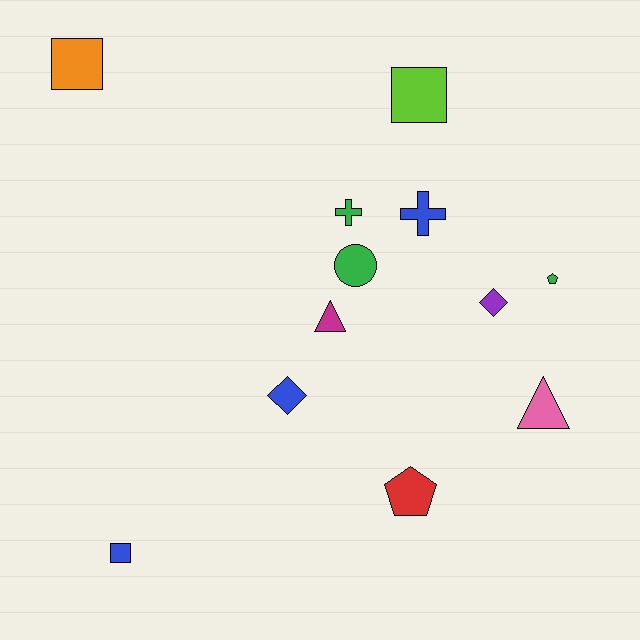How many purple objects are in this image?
There is 1 purple object.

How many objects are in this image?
There are 12 objects.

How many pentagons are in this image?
There are 2 pentagons.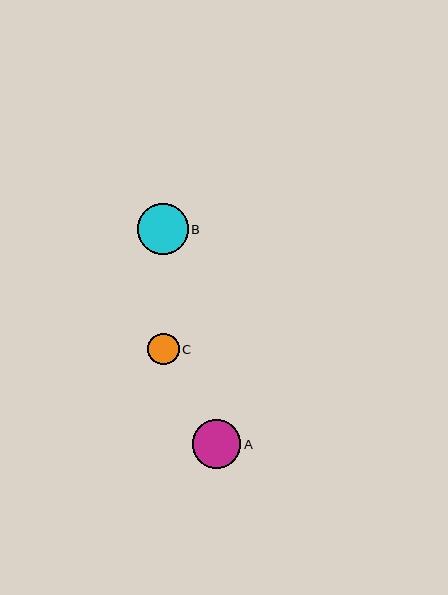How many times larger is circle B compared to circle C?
Circle B is approximately 1.6 times the size of circle C.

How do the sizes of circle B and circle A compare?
Circle B and circle A are approximately the same size.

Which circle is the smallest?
Circle C is the smallest with a size of approximately 31 pixels.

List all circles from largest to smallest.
From largest to smallest: B, A, C.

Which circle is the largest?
Circle B is the largest with a size of approximately 51 pixels.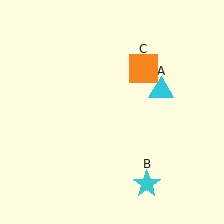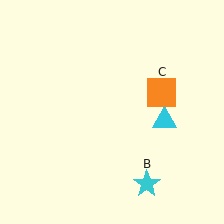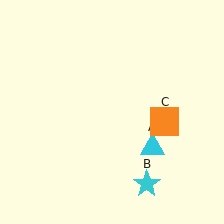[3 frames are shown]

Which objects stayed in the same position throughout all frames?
Cyan star (object B) remained stationary.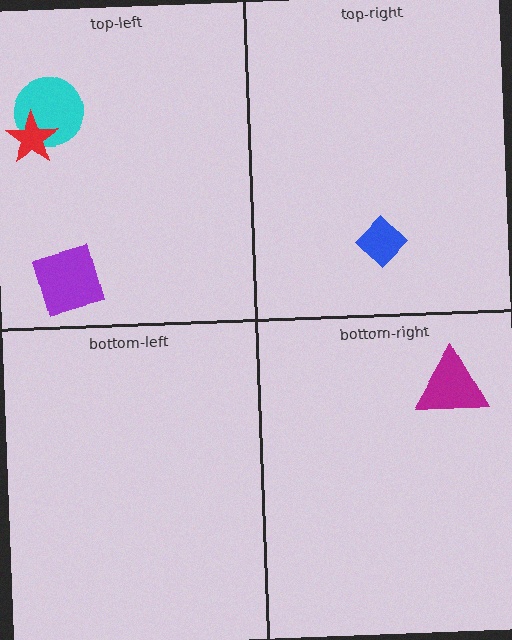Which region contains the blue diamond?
The top-right region.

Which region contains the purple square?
The top-left region.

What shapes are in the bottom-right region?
The magenta triangle.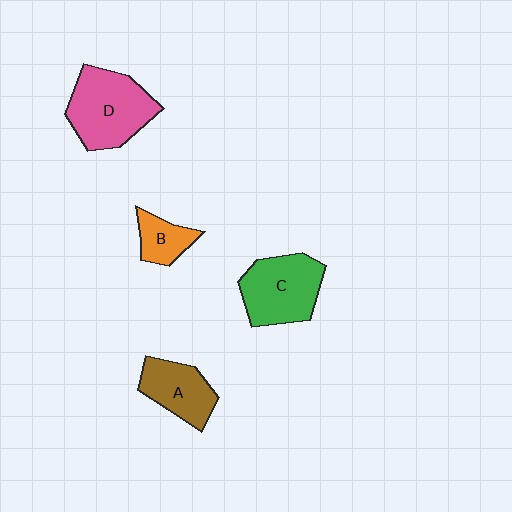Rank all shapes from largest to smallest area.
From largest to smallest: D (pink), C (green), A (brown), B (orange).